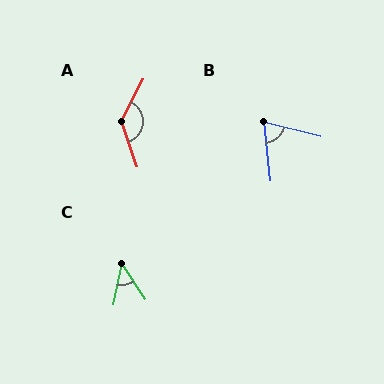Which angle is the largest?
A, at approximately 134 degrees.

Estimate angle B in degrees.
Approximately 69 degrees.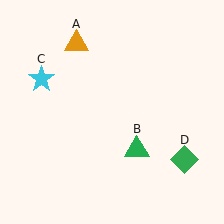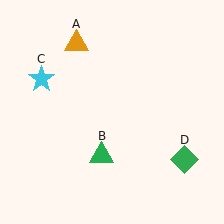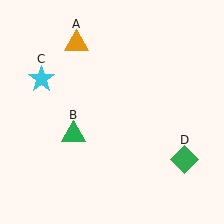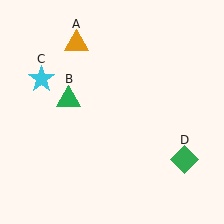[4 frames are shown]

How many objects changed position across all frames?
1 object changed position: green triangle (object B).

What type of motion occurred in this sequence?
The green triangle (object B) rotated clockwise around the center of the scene.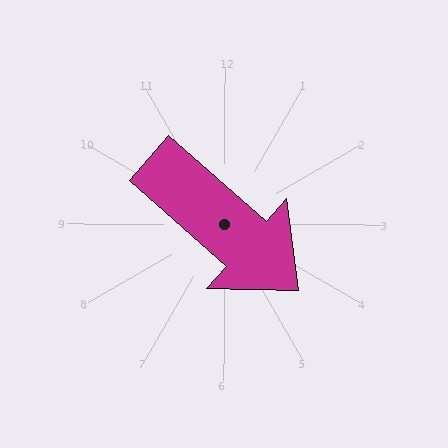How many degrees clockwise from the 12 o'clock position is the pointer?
Approximately 132 degrees.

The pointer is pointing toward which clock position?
Roughly 4 o'clock.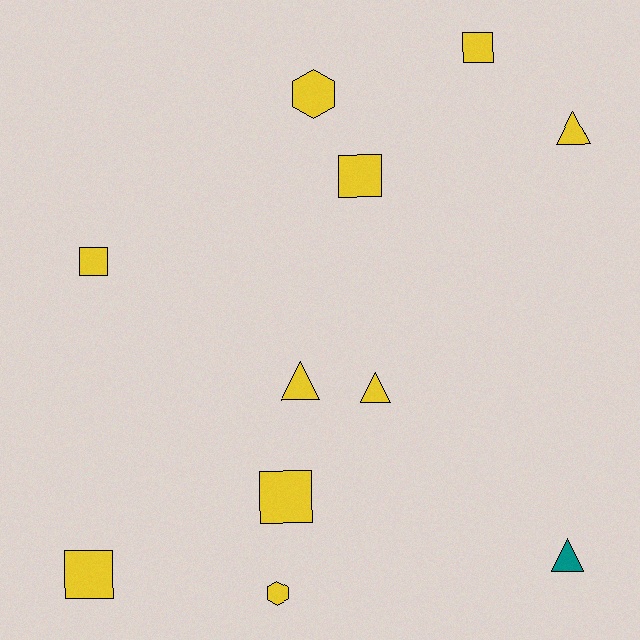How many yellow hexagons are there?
There are 2 yellow hexagons.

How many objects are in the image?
There are 11 objects.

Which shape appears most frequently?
Square, with 5 objects.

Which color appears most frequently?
Yellow, with 10 objects.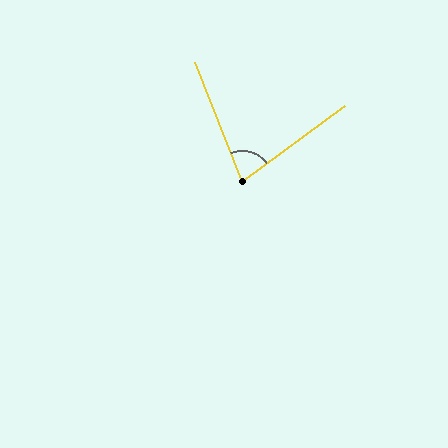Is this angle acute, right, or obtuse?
It is acute.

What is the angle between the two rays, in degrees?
Approximately 75 degrees.